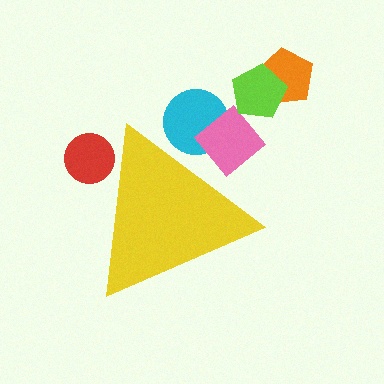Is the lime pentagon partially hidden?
No, the lime pentagon is fully visible.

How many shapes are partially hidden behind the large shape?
3 shapes are partially hidden.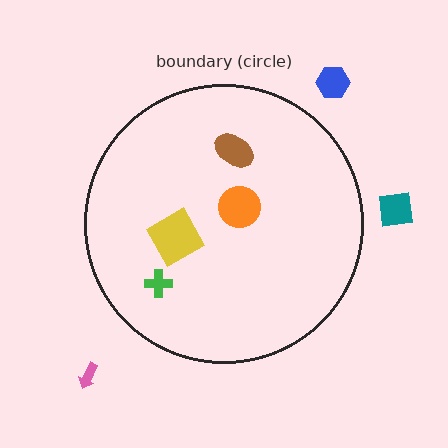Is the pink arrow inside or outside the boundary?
Outside.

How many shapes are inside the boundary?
4 inside, 3 outside.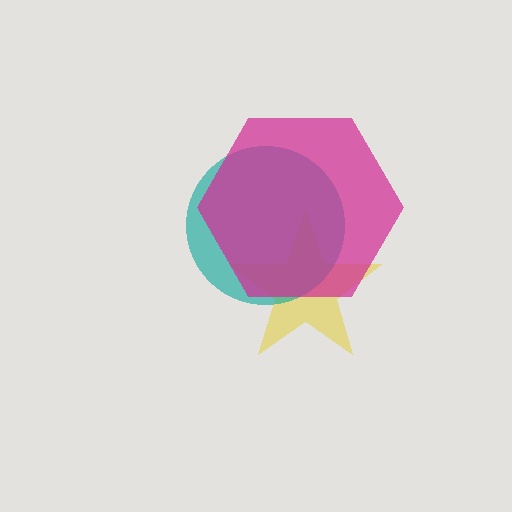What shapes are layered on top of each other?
The layered shapes are: a yellow star, a teal circle, a magenta hexagon.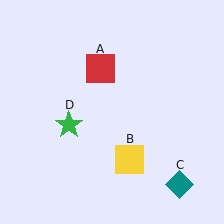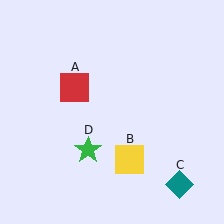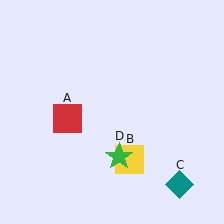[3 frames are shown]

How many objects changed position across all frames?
2 objects changed position: red square (object A), green star (object D).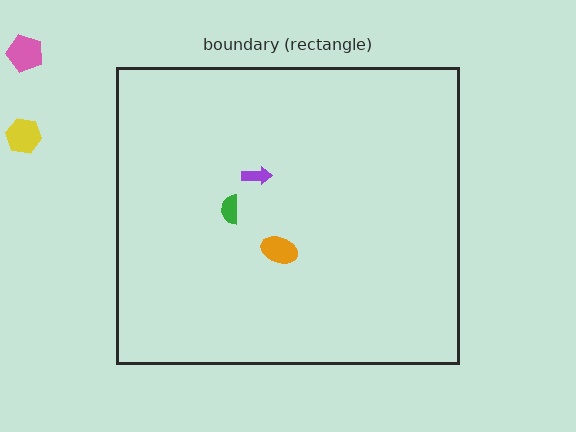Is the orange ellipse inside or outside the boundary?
Inside.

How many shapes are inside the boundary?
3 inside, 2 outside.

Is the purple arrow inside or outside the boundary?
Inside.